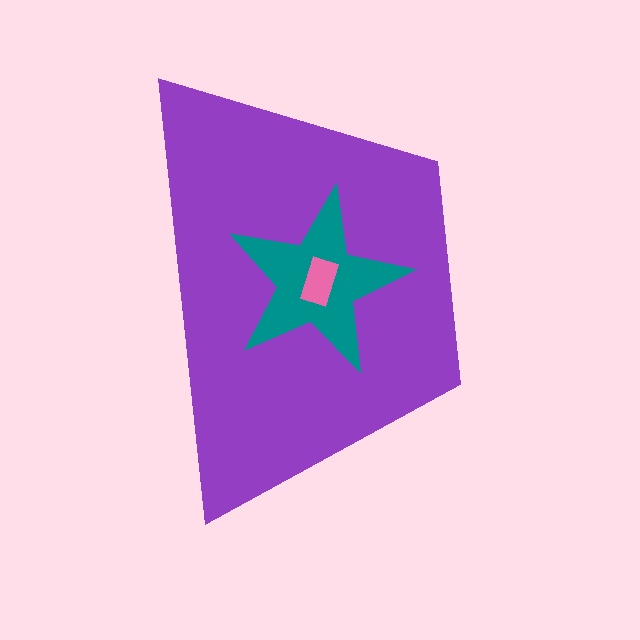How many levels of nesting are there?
3.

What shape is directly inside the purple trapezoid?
The teal star.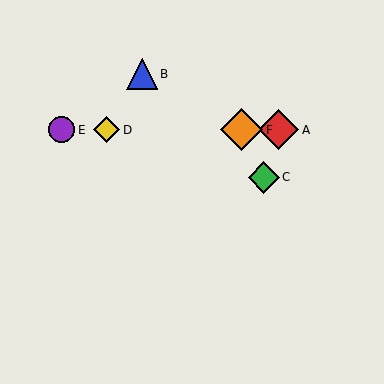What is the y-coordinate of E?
Object E is at y≈130.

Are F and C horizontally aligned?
No, F is at y≈130 and C is at y≈177.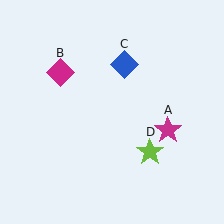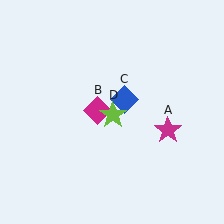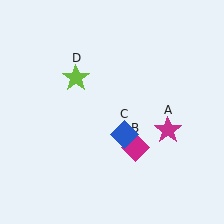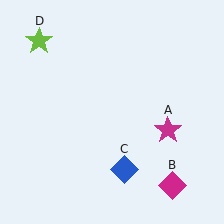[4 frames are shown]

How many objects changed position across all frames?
3 objects changed position: magenta diamond (object B), blue diamond (object C), lime star (object D).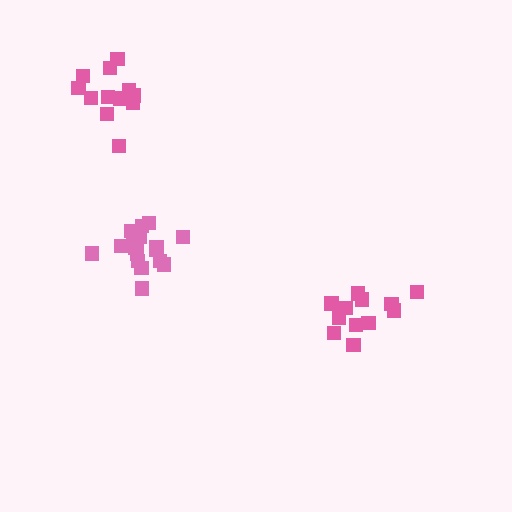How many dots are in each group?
Group 1: 12 dots, Group 2: 18 dots, Group 3: 12 dots (42 total).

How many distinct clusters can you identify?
There are 3 distinct clusters.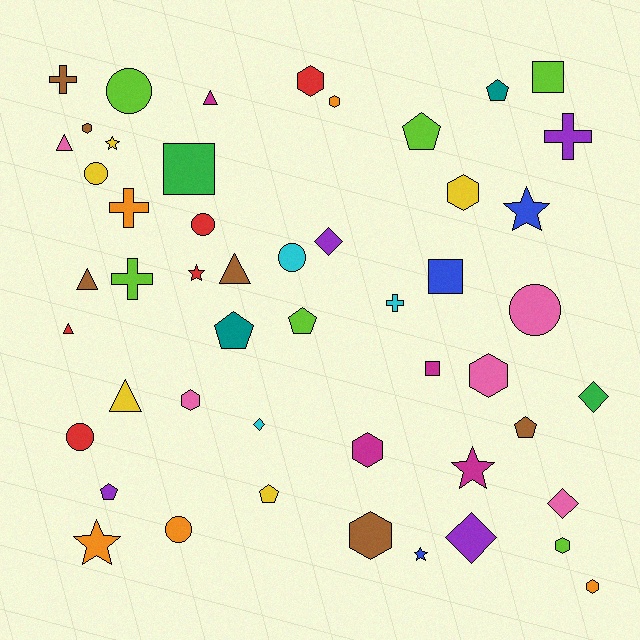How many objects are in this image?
There are 50 objects.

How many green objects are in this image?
There are 2 green objects.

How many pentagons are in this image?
There are 7 pentagons.